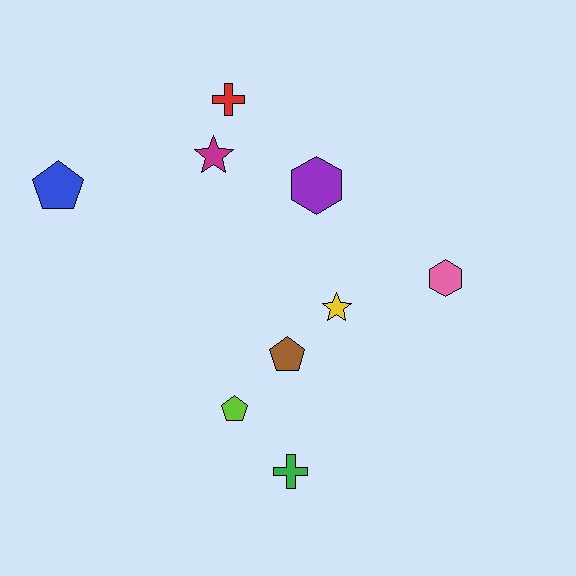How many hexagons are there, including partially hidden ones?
There are 2 hexagons.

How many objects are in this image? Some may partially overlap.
There are 9 objects.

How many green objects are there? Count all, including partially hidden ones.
There is 1 green object.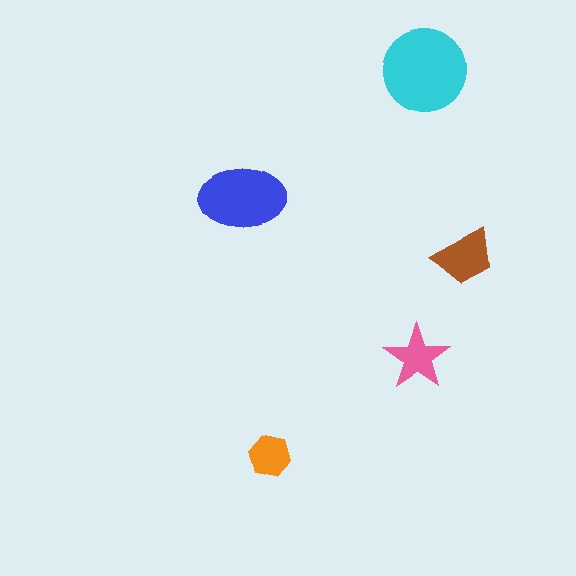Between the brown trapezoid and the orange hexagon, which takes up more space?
The brown trapezoid.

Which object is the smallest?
The orange hexagon.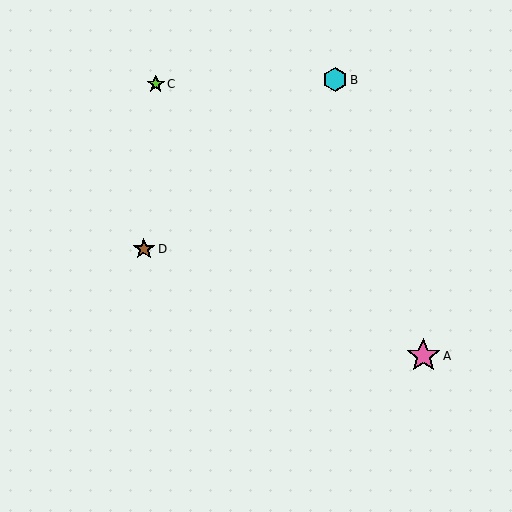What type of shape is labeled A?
Shape A is a pink star.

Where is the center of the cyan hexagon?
The center of the cyan hexagon is at (335, 80).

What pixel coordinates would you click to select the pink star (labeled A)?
Click at (423, 356) to select the pink star A.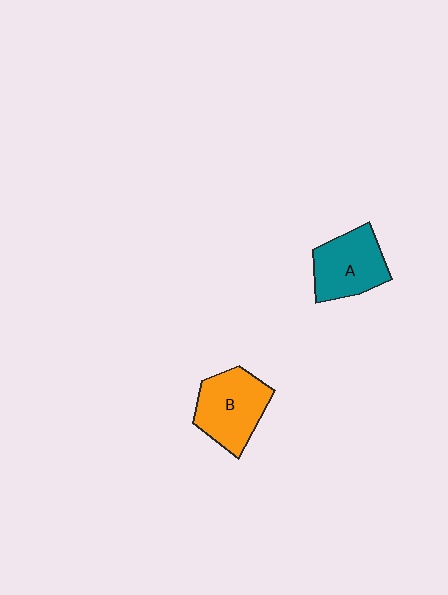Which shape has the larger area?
Shape B (orange).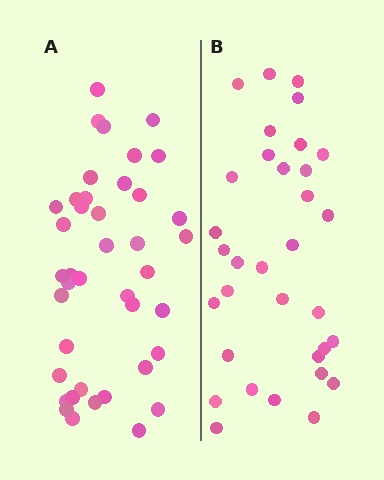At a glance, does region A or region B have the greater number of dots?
Region A (the left region) has more dots.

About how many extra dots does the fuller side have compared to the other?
Region A has roughly 8 or so more dots than region B.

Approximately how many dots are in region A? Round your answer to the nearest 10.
About 40 dots. (The exact count is 41, which rounds to 40.)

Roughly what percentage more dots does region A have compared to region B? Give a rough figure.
About 25% more.